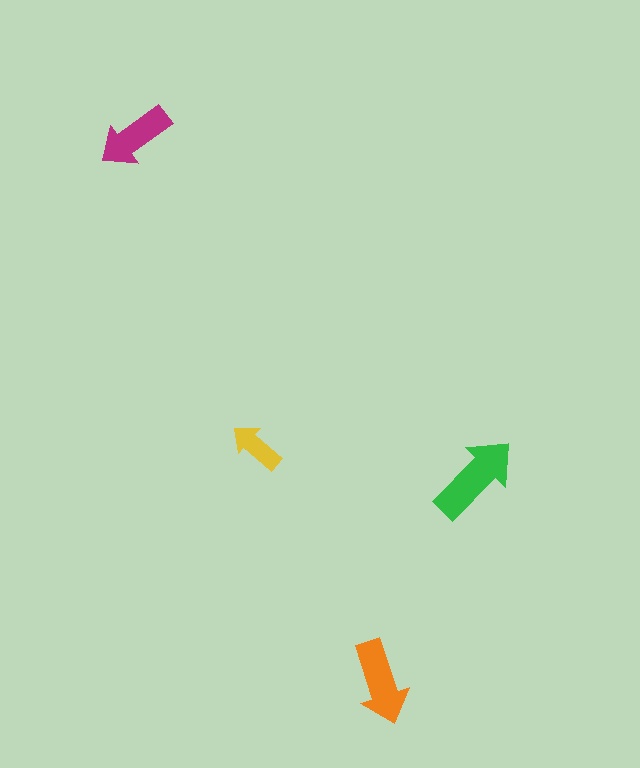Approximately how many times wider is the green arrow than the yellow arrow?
About 1.5 times wider.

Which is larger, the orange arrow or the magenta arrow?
The orange one.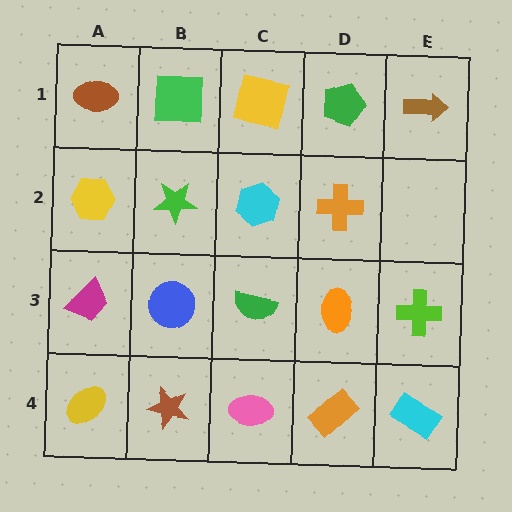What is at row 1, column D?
A green pentagon.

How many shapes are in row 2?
4 shapes.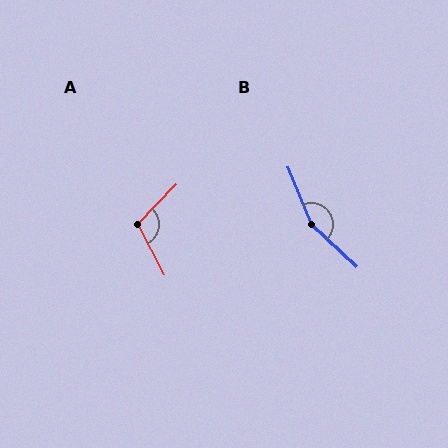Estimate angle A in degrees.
Approximately 109 degrees.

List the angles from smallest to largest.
A (109°), B (156°).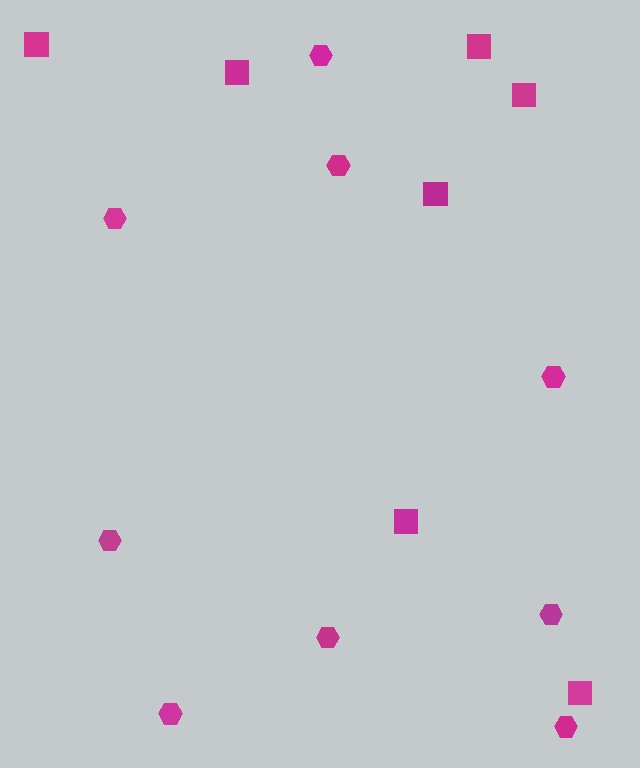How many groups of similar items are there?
There are 2 groups: one group of hexagons (9) and one group of squares (7).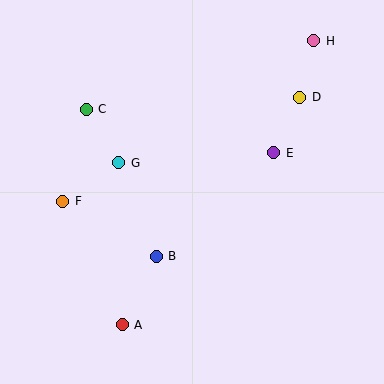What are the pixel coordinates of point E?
Point E is at (274, 153).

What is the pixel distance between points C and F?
The distance between C and F is 95 pixels.